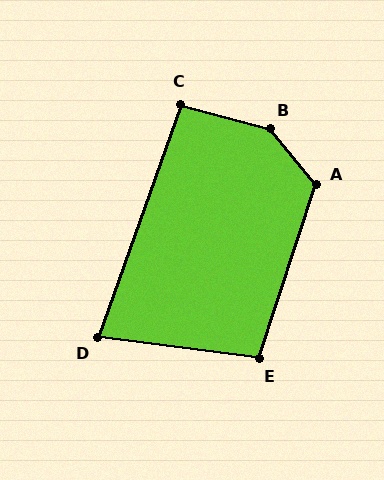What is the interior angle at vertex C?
Approximately 94 degrees (approximately right).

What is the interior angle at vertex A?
Approximately 122 degrees (obtuse).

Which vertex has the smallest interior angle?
D, at approximately 78 degrees.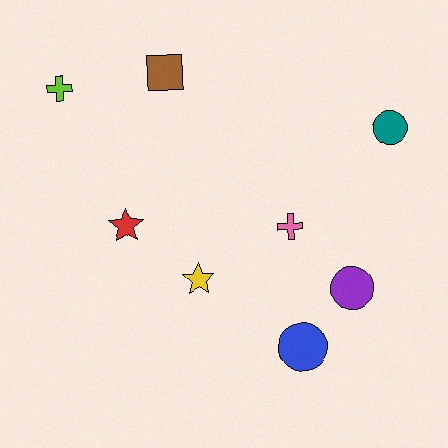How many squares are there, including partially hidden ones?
There is 1 square.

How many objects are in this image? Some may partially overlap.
There are 8 objects.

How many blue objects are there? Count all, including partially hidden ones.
There is 1 blue object.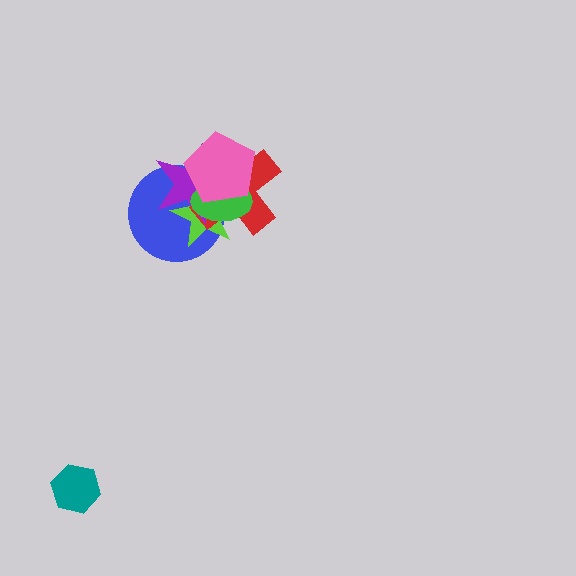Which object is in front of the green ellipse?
The pink pentagon is in front of the green ellipse.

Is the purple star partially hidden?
Yes, it is partially covered by another shape.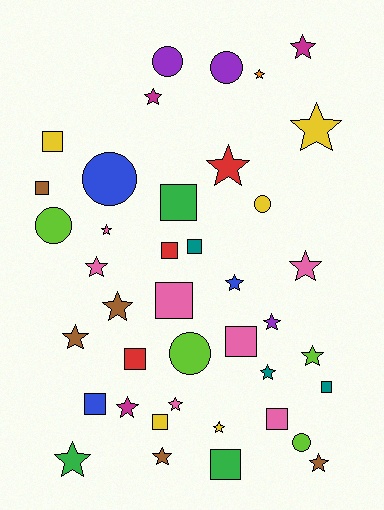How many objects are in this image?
There are 40 objects.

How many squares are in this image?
There are 13 squares.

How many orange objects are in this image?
There is 1 orange object.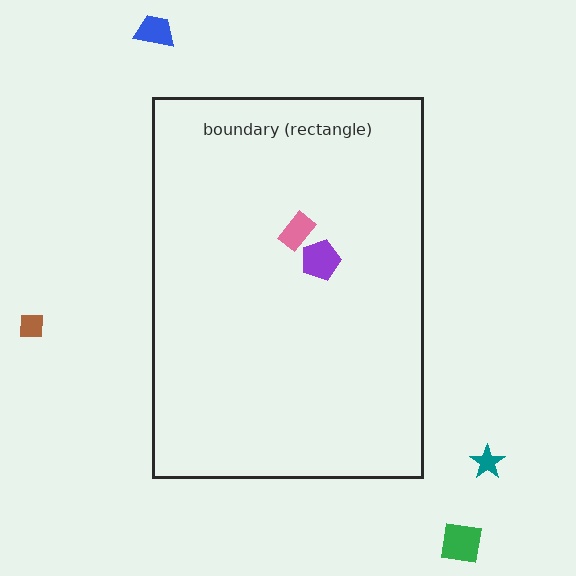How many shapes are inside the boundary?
2 inside, 4 outside.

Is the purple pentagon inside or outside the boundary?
Inside.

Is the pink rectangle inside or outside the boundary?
Inside.